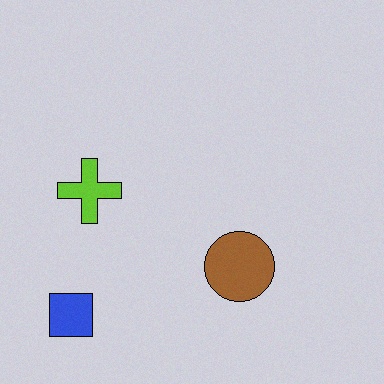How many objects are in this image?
There are 3 objects.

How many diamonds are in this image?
There are no diamonds.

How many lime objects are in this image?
There is 1 lime object.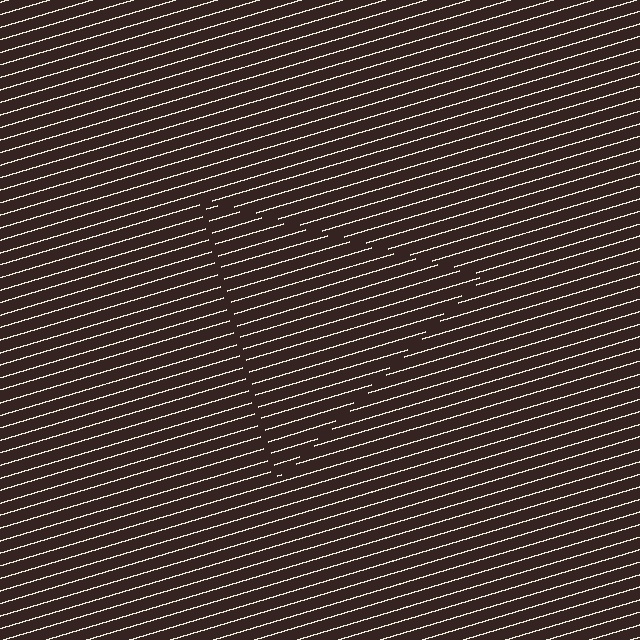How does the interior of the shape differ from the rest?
The interior of the shape contains the same grating, shifted by half a period — the contour is defined by the phase discontinuity where line-ends from the inner and outer gratings abut.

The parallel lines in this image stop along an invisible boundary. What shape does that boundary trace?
An illusory triangle. The interior of the shape contains the same grating, shifted by half a period — the contour is defined by the phase discontinuity where line-ends from the inner and outer gratings abut.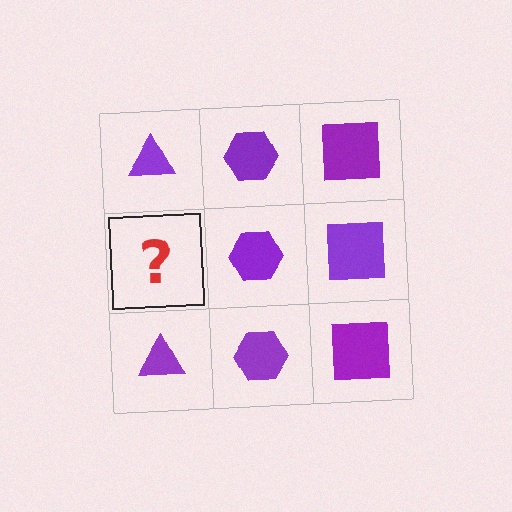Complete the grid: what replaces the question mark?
The question mark should be replaced with a purple triangle.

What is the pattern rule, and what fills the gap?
The rule is that each column has a consistent shape. The gap should be filled with a purple triangle.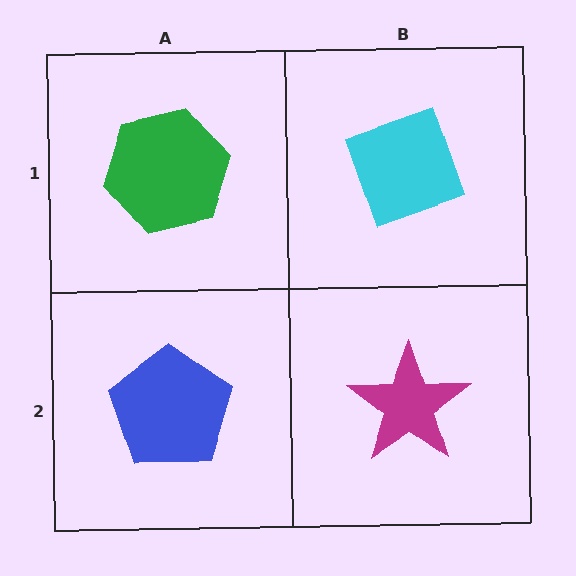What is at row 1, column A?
A green hexagon.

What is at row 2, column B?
A magenta star.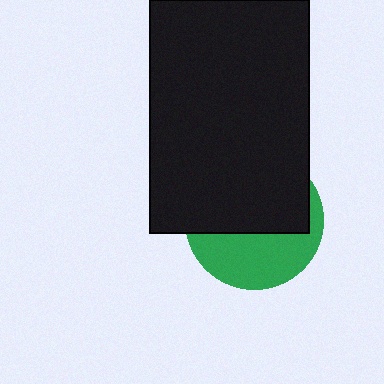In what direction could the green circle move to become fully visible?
The green circle could move down. That would shift it out from behind the black rectangle entirely.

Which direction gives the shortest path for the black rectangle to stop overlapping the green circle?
Moving up gives the shortest separation.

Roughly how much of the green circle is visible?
A small part of it is visible (roughly 42%).